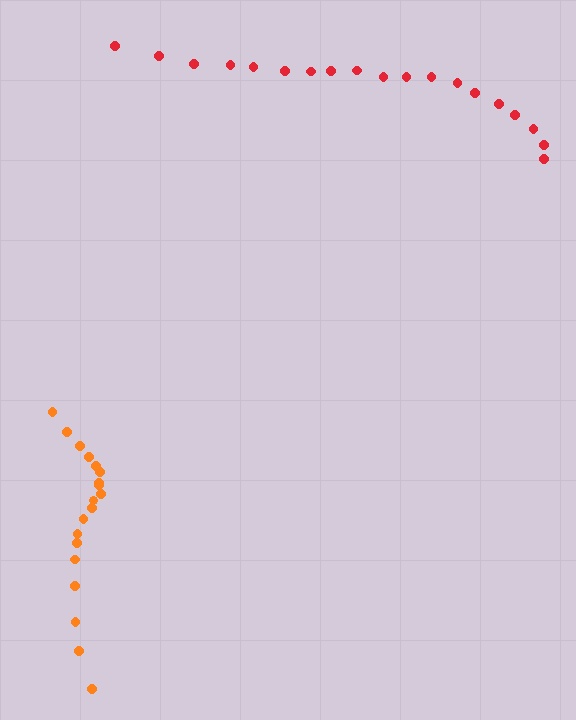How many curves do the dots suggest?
There are 2 distinct paths.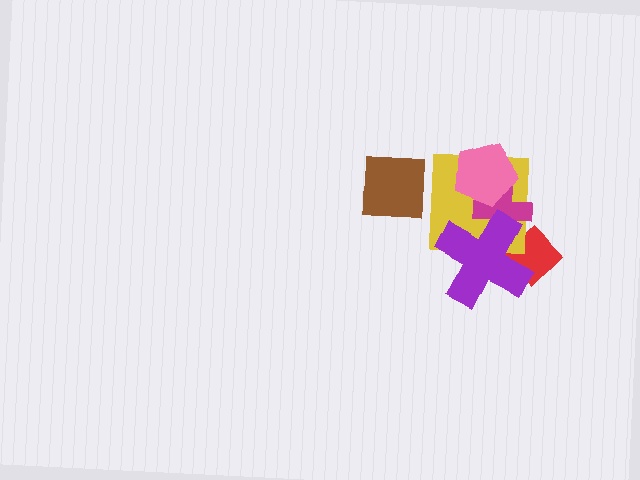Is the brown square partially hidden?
No, no other shape covers it.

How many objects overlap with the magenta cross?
3 objects overlap with the magenta cross.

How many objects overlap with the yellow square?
3 objects overlap with the yellow square.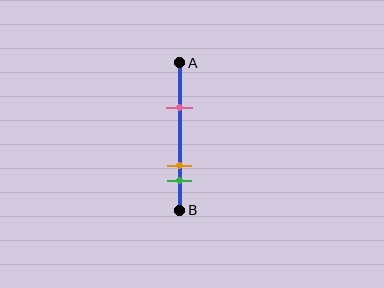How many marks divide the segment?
There are 3 marks dividing the segment.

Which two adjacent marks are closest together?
The orange and green marks are the closest adjacent pair.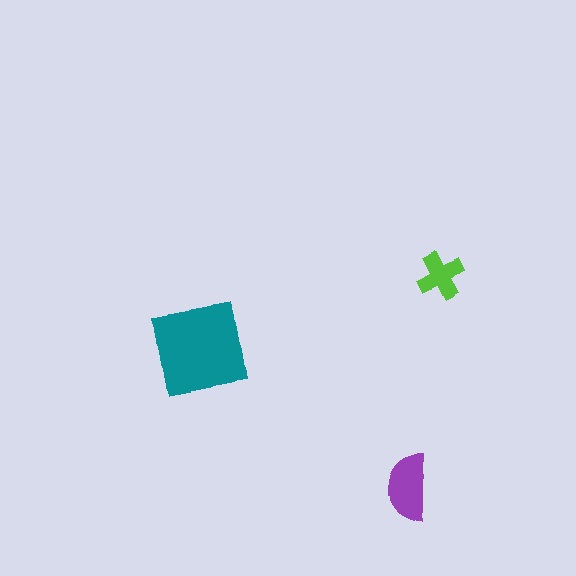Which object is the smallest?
The lime cross.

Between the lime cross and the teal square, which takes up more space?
The teal square.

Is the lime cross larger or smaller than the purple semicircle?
Smaller.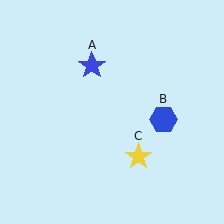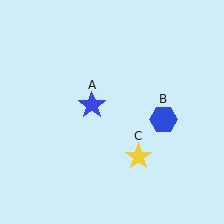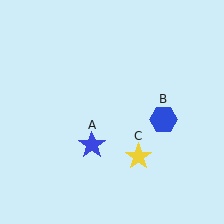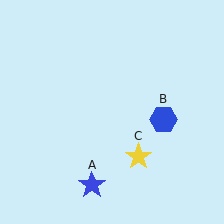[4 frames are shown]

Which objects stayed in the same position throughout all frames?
Blue hexagon (object B) and yellow star (object C) remained stationary.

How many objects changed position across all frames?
1 object changed position: blue star (object A).